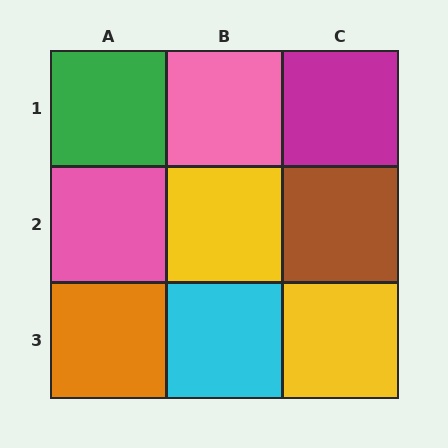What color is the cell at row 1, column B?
Pink.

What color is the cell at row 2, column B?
Yellow.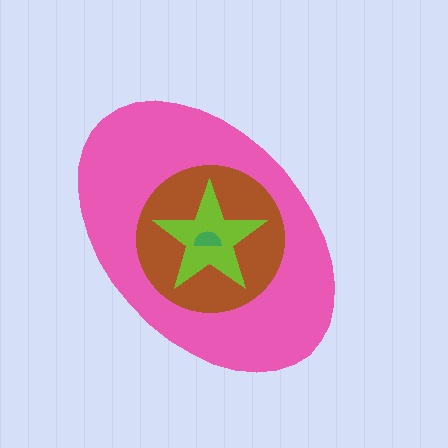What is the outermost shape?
The pink ellipse.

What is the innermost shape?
The green semicircle.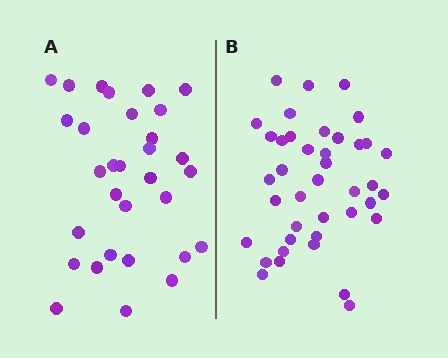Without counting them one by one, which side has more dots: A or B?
Region B (the right region) has more dots.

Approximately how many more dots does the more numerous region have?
Region B has roughly 8 or so more dots than region A.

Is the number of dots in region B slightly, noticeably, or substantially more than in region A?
Region B has noticeably more, but not dramatically so. The ratio is roughly 1.3 to 1.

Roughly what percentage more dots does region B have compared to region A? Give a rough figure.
About 30% more.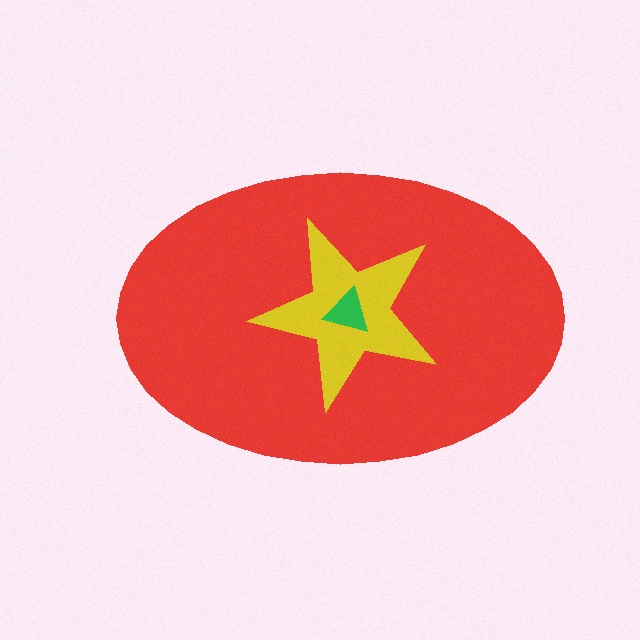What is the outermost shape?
The red ellipse.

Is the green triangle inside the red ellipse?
Yes.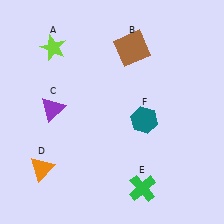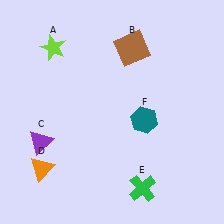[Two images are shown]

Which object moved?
The purple triangle (C) moved down.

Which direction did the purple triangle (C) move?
The purple triangle (C) moved down.